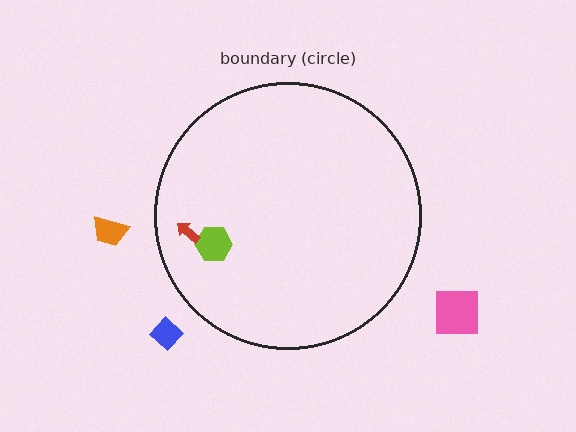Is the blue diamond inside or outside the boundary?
Outside.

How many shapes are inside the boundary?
2 inside, 3 outside.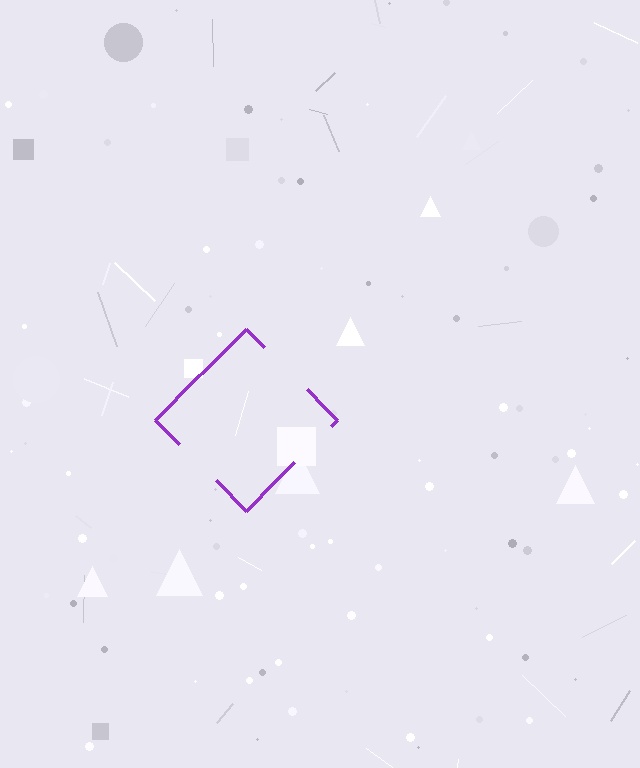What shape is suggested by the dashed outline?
The dashed outline suggests a diamond.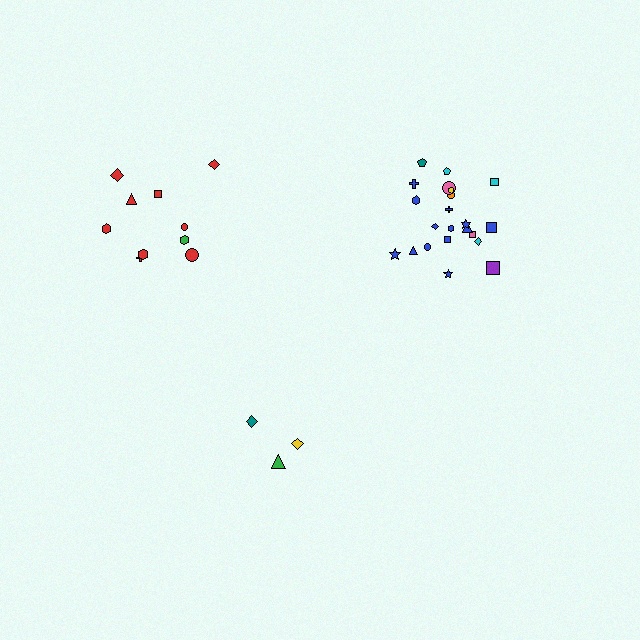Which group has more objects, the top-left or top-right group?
The top-right group.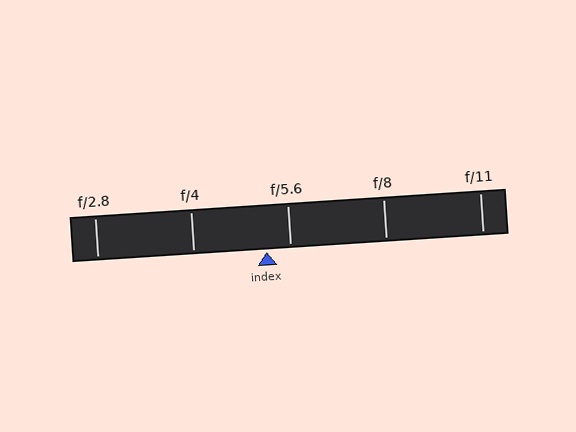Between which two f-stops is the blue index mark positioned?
The index mark is between f/4 and f/5.6.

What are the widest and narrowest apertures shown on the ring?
The widest aperture shown is f/2.8 and the narrowest is f/11.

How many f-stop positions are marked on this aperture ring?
There are 5 f-stop positions marked.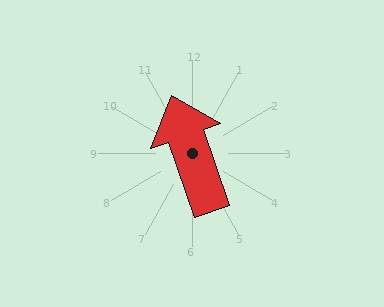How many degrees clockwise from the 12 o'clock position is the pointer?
Approximately 341 degrees.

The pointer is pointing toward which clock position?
Roughly 11 o'clock.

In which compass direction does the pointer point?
North.